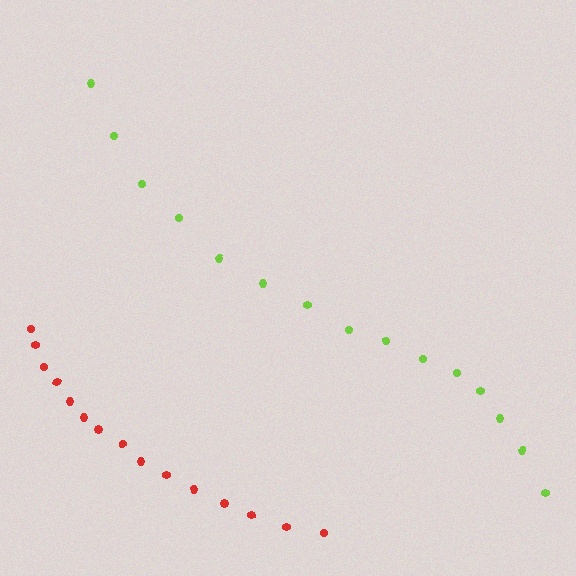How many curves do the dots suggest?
There are 2 distinct paths.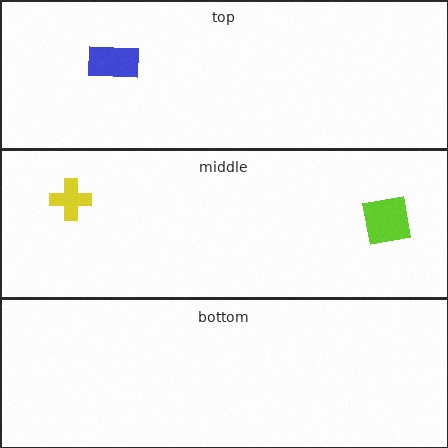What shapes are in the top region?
The blue rectangle.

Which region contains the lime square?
The middle region.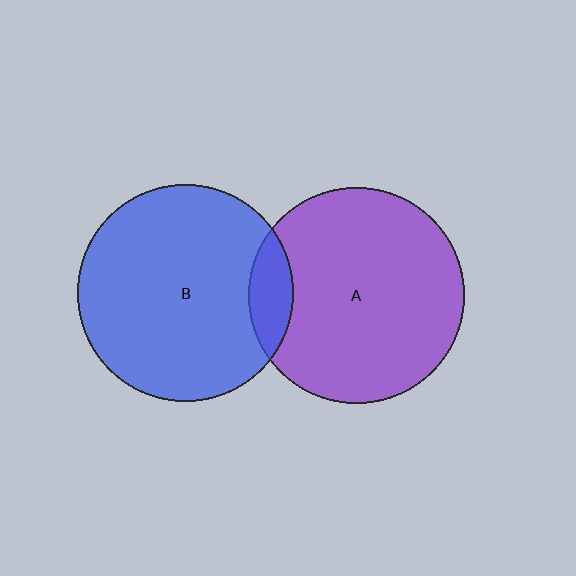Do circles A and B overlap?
Yes.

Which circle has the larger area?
Circle B (blue).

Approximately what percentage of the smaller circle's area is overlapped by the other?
Approximately 10%.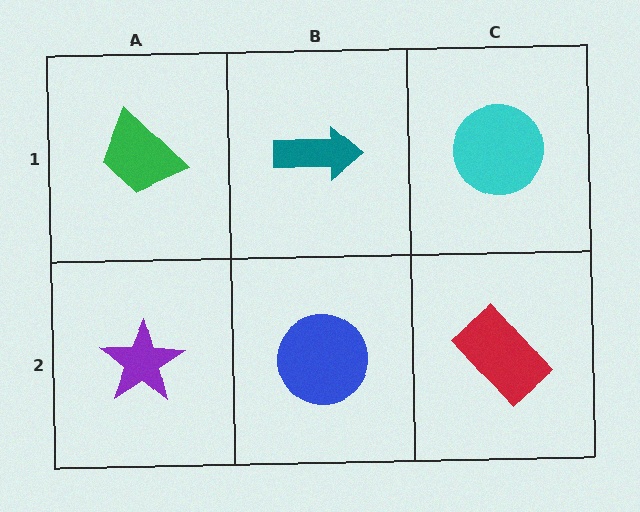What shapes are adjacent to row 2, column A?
A green trapezoid (row 1, column A), a blue circle (row 2, column B).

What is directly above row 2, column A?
A green trapezoid.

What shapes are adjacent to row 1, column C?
A red rectangle (row 2, column C), a teal arrow (row 1, column B).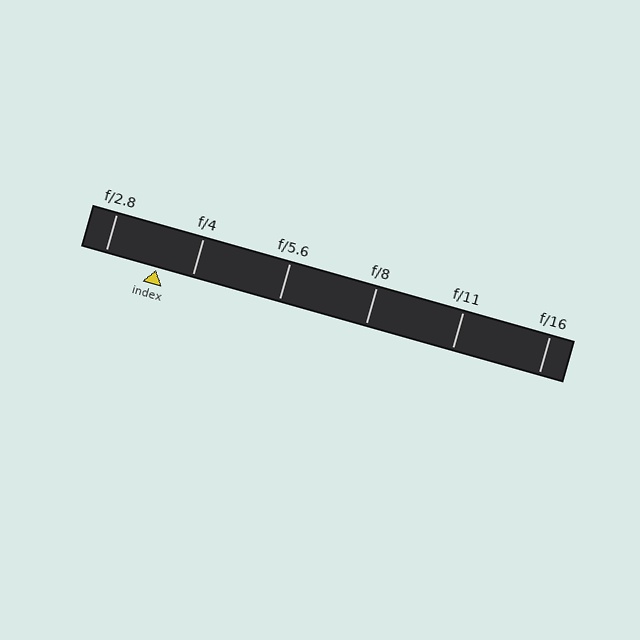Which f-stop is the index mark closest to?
The index mark is closest to f/4.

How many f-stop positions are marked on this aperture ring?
There are 6 f-stop positions marked.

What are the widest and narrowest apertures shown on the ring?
The widest aperture shown is f/2.8 and the narrowest is f/16.